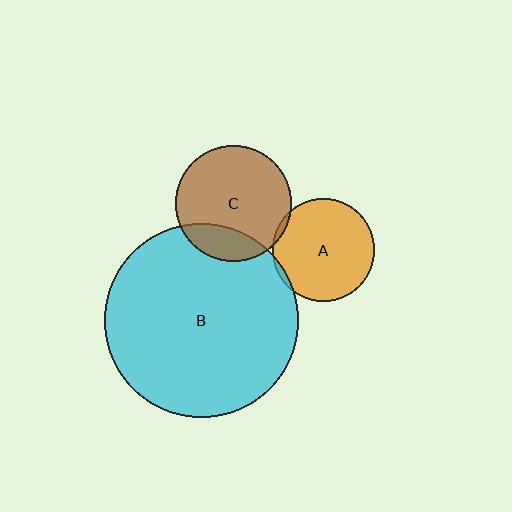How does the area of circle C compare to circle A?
Approximately 1.3 times.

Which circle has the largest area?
Circle B (cyan).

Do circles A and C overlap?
Yes.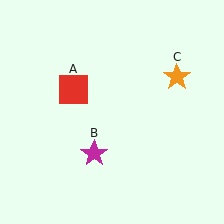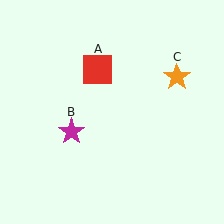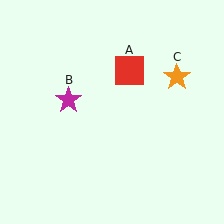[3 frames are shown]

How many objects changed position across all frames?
2 objects changed position: red square (object A), magenta star (object B).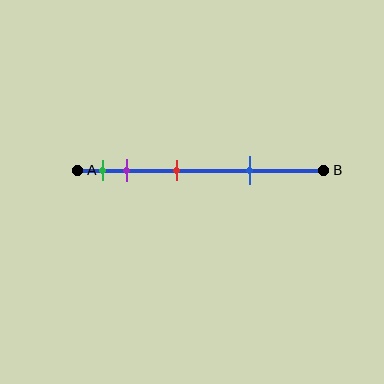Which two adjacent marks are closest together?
The green and purple marks are the closest adjacent pair.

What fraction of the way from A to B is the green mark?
The green mark is approximately 10% (0.1) of the way from A to B.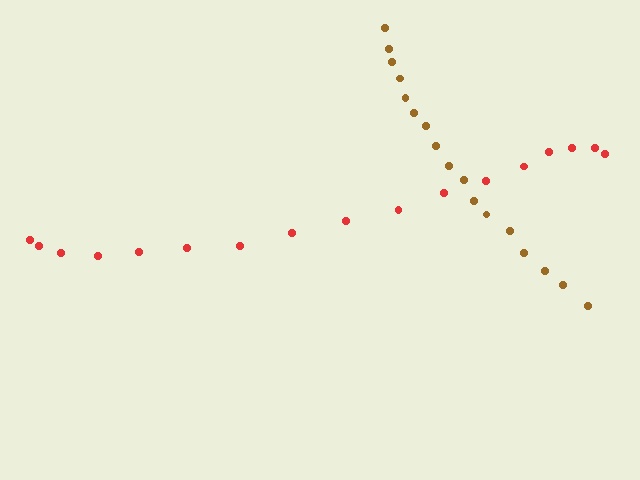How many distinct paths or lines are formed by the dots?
There are 2 distinct paths.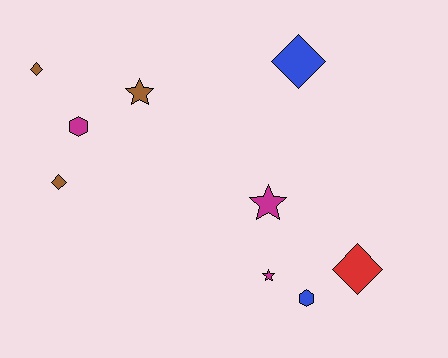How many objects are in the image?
There are 9 objects.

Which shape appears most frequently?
Diamond, with 4 objects.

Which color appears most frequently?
Magenta, with 3 objects.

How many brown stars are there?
There is 1 brown star.